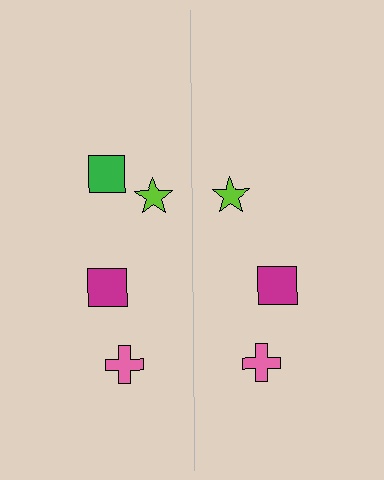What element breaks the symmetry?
A green square is missing from the right side.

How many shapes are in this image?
There are 7 shapes in this image.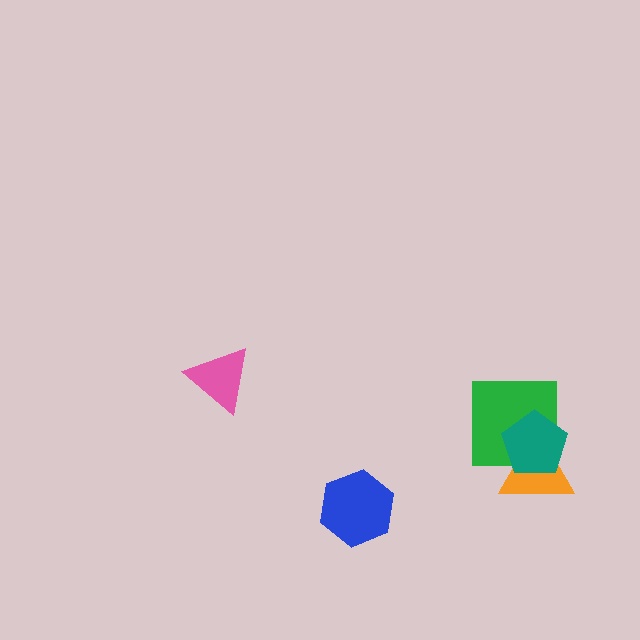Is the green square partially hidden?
Yes, it is partially covered by another shape.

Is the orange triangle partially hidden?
Yes, it is partially covered by another shape.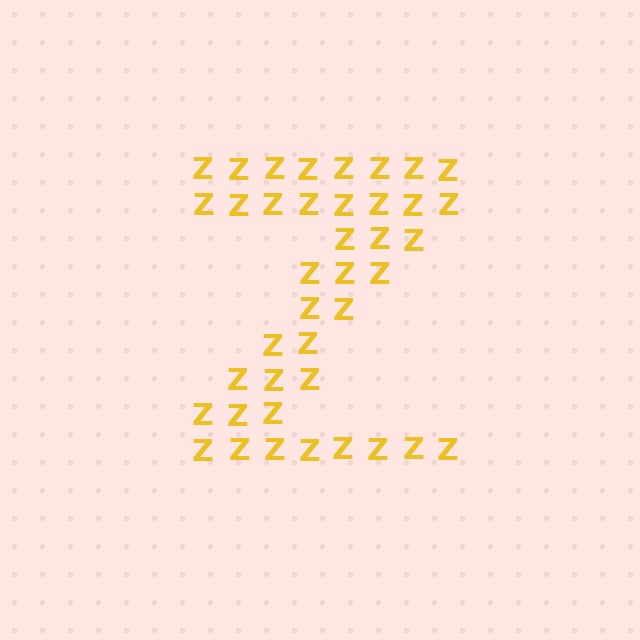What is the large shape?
The large shape is the letter Z.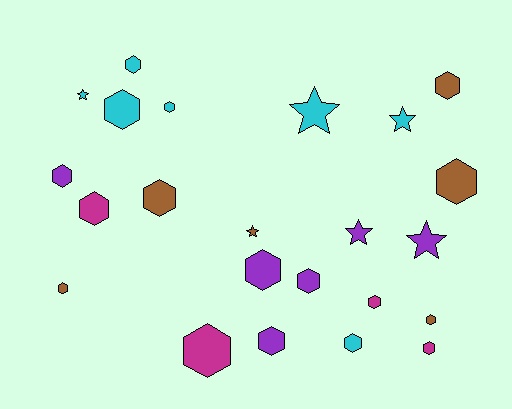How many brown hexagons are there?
There are 5 brown hexagons.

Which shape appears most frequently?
Hexagon, with 17 objects.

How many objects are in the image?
There are 23 objects.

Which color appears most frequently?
Cyan, with 7 objects.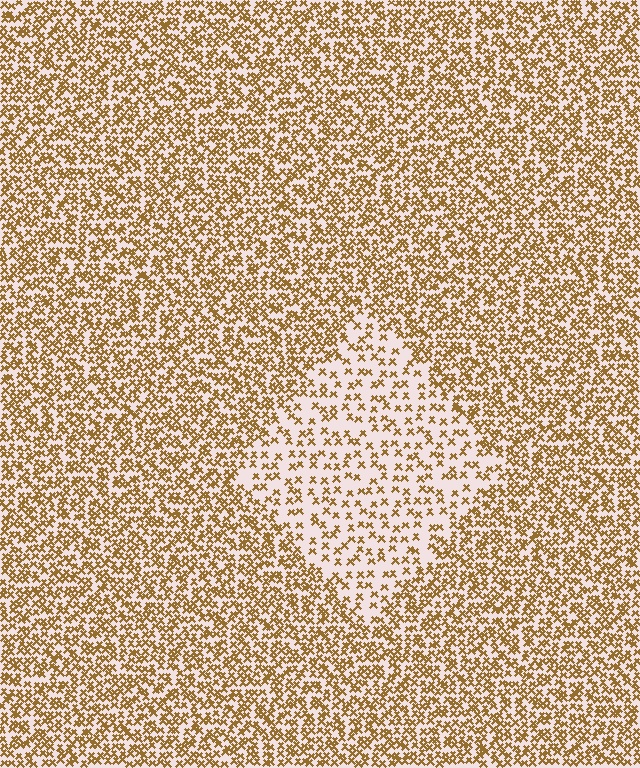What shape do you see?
I see a diamond.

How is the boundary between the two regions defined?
The boundary is defined by a change in element density (approximately 2.2x ratio). All elements are the same color, size, and shape.